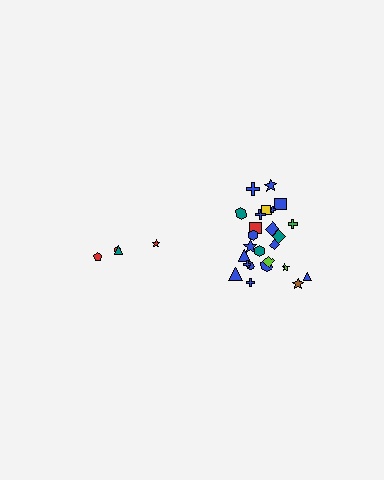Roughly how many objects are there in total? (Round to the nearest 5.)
Roughly 30 objects in total.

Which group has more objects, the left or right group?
The right group.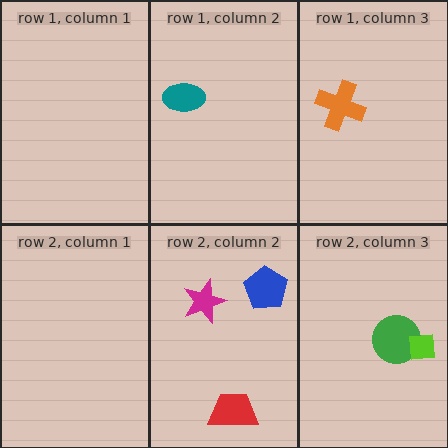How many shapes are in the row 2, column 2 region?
3.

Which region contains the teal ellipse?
The row 1, column 2 region.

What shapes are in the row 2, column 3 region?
The green circle, the lime square.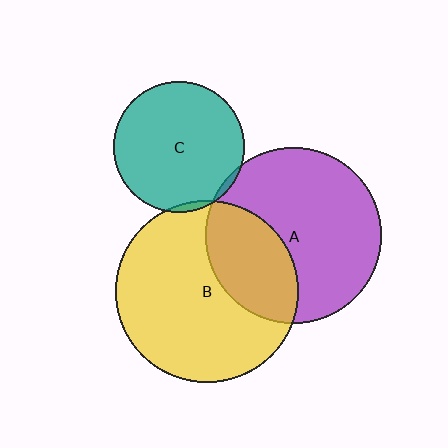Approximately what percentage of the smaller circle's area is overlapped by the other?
Approximately 5%.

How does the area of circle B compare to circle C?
Approximately 1.9 times.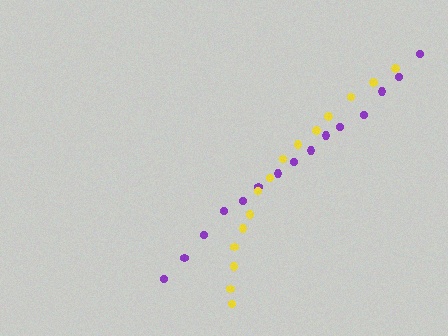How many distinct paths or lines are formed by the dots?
There are 2 distinct paths.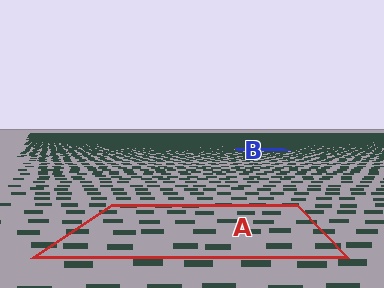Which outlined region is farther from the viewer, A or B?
Region B is farther from the viewer — the texture elements inside it appear smaller and more densely packed.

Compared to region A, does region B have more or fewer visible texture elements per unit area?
Region B has more texture elements per unit area — they are packed more densely because it is farther away.